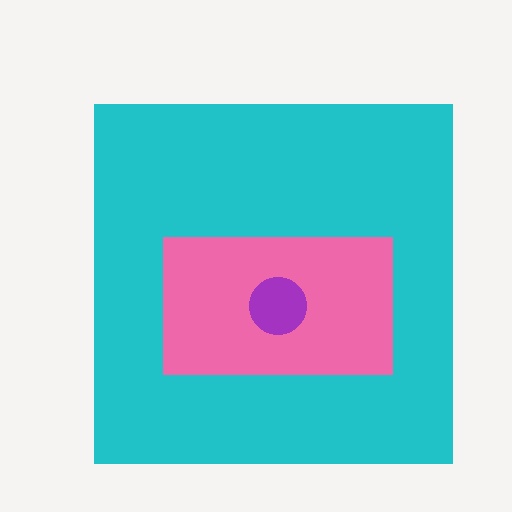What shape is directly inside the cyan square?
The pink rectangle.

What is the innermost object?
The purple circle.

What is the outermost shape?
The cyan square.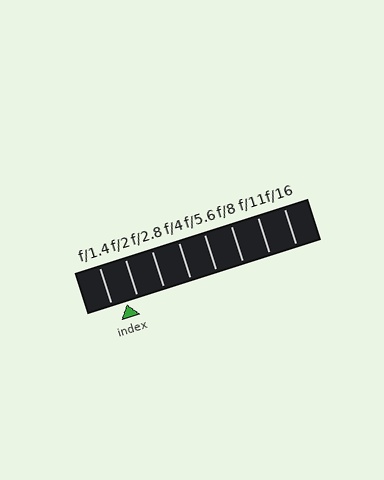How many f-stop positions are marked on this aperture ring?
There are 8 f-stop positions marked.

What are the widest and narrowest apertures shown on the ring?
The widest aperture shown is f/1.4 and the narrowest is f/16.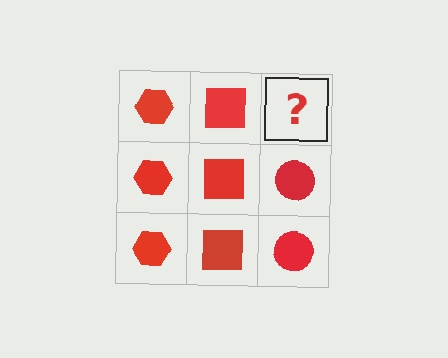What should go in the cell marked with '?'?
The missing cell should contain a red circle.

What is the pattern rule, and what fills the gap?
The rule is that each column has a consistent shape. The gap should be filled with a red circle.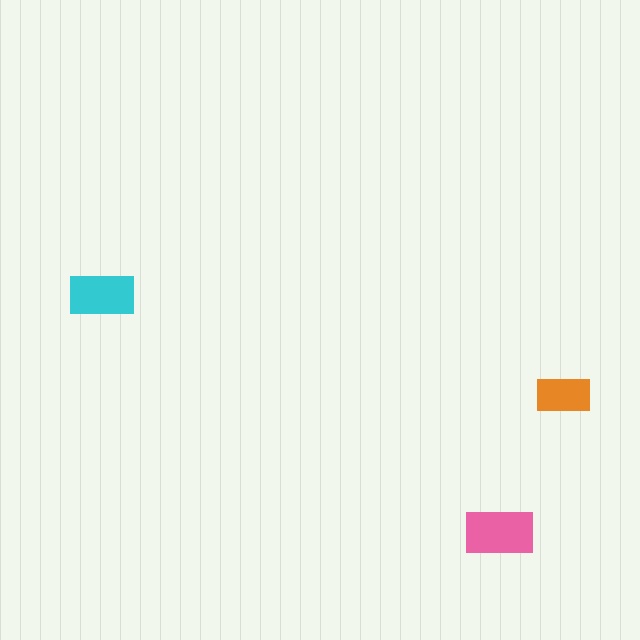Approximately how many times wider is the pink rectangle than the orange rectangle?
About 1.5 times wider.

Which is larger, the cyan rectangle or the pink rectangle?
The pink one.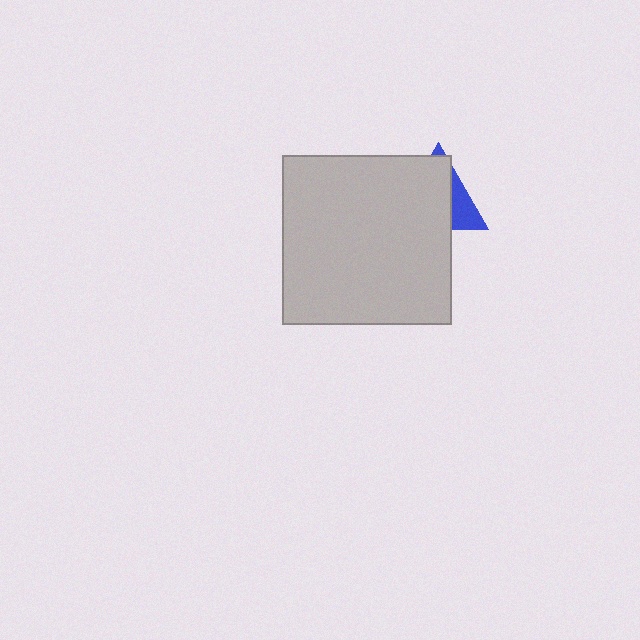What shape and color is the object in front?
The object in front is a light gray square.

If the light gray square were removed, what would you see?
You would see the complete blue triangle.